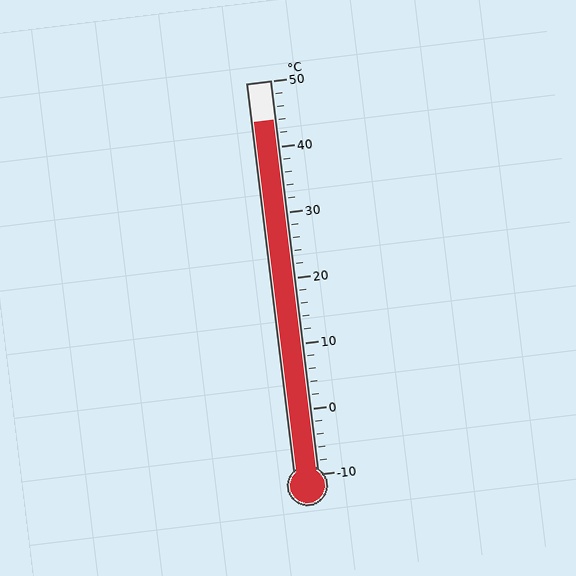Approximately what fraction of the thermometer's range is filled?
The thermometer is filled to approximately 90% of its range.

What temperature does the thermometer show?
The thermometer shows approximately 44°C.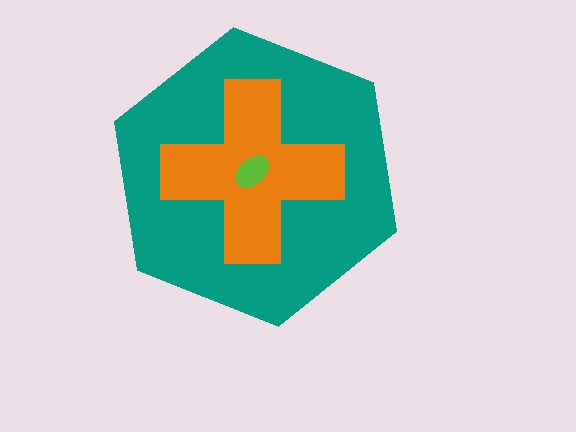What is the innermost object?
The lime ellipse.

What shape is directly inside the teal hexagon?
The orange cross.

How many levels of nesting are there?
3.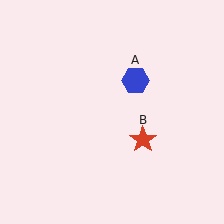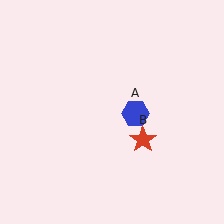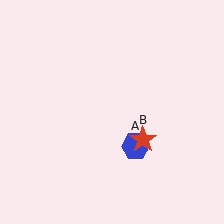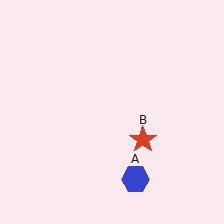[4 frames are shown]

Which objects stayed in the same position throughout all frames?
Red star (object B) remained stationary.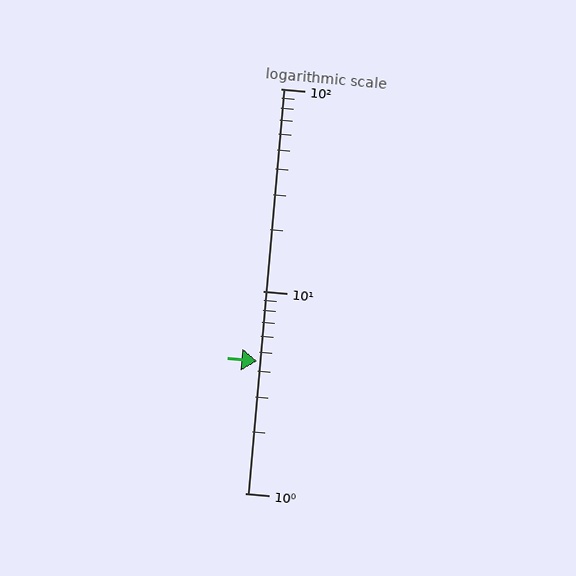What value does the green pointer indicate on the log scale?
The pointer indicates approximately 4.5.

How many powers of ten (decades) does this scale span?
The scale spans 2 decades, from 1 to 100.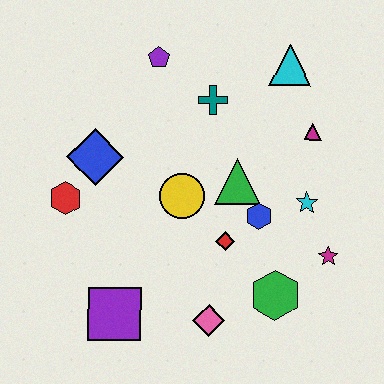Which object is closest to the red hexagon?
The blue diamond is closest to the red hexagon.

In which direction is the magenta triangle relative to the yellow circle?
The magenta triangle is to the right of the yellow circle.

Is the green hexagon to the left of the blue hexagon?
No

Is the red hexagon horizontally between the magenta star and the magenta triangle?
No